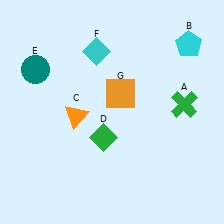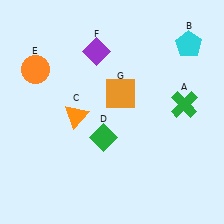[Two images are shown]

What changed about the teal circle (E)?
In Image 1, E is teal. In Image 2, it changed to orange.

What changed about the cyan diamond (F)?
In Image 1, F is cyan. In Image 2, it changed to purple.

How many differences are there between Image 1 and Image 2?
There are 2 differences between the two images.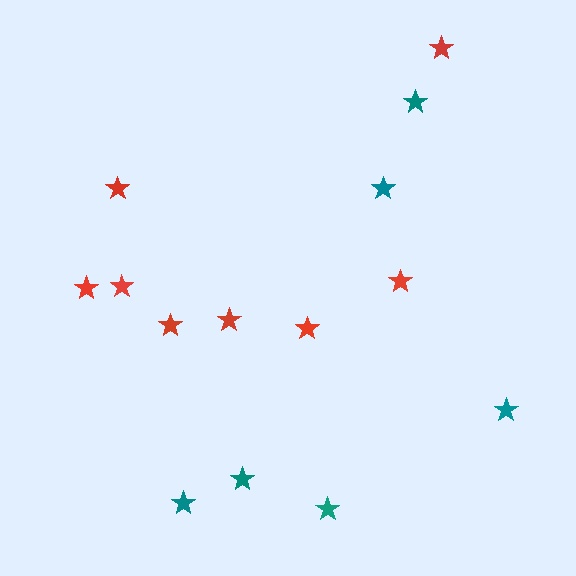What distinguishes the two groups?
There are 2 groups: one group of teal stars (6) and one group of red stars (8).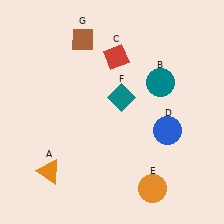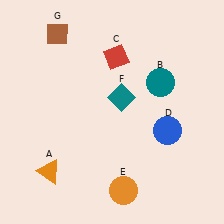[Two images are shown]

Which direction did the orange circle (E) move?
The orange circle (E) moved left.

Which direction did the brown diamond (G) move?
The brown diamond (G) moved left.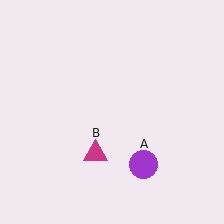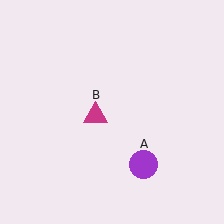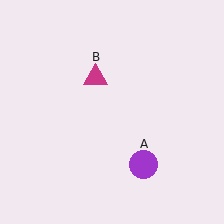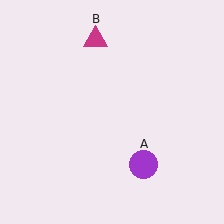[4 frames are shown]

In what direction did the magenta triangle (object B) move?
The magenta triangle (object B) moved up.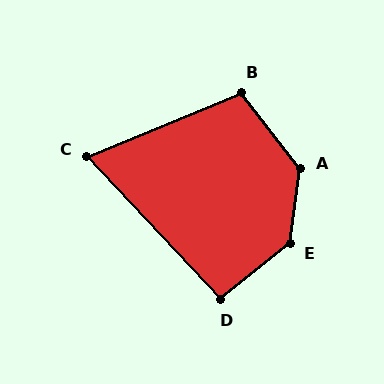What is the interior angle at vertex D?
Approximately 94 degrees (approximately right).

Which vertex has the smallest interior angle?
C, at approximately 69 degrees.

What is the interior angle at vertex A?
Approximately 135 degrees (obtuse).